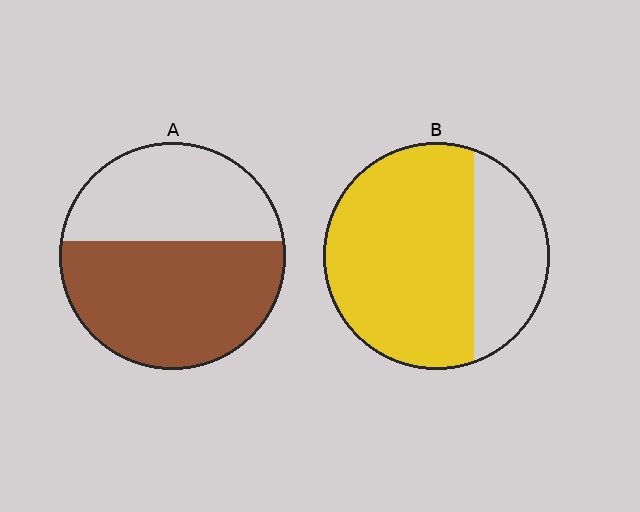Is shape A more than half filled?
Yes.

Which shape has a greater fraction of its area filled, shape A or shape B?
Shape B.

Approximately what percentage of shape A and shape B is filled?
A is approximately 60% and B is approximately 70%.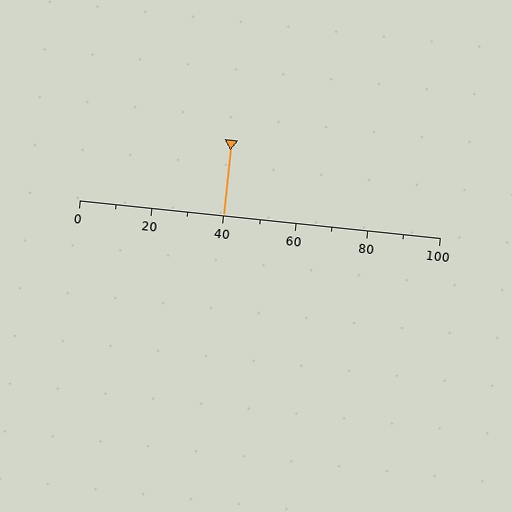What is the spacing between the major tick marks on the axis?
The major ticks are spaced 20 apart.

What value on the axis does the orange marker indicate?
The marker indicates approximately 40.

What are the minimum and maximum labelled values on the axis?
The axis runs from 0 to 100.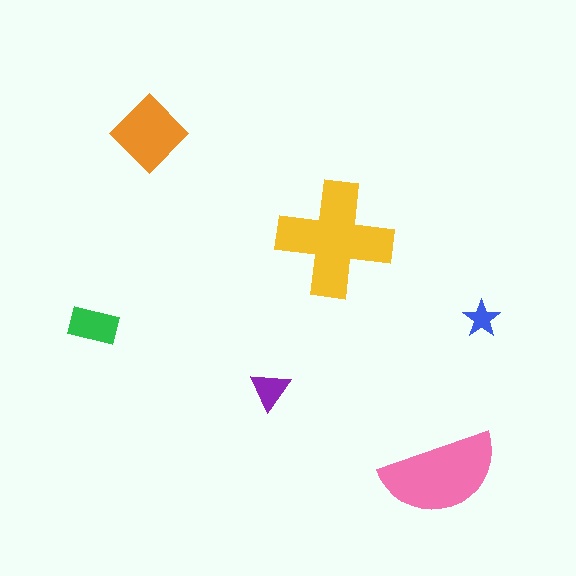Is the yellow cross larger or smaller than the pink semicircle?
Larger.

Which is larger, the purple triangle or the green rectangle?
The green rectangle.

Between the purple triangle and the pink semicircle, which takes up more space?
The pink semicircle.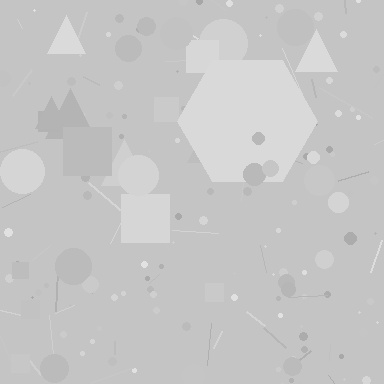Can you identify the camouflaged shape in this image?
The camouflaged shape is a hexagon.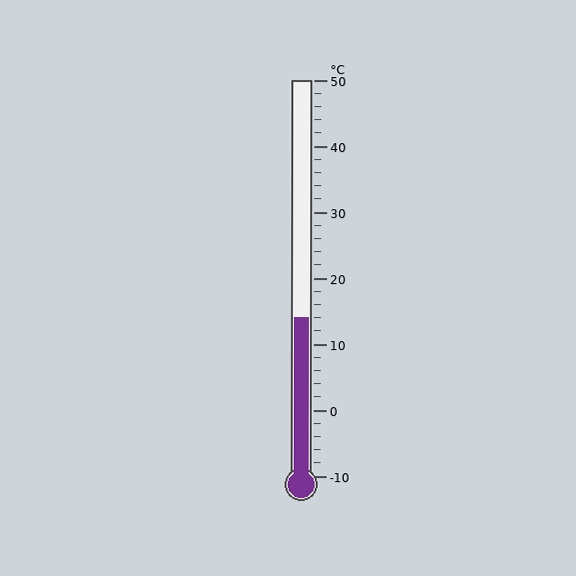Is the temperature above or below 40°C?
The temperature is below 40°C.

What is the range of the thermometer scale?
The thermometer scale ranges from -10°C to 50°C.